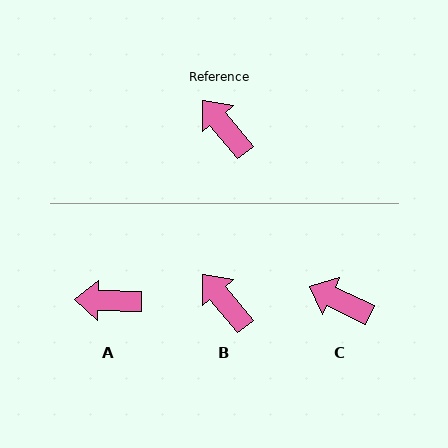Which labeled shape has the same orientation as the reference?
B.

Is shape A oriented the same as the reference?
No, it is off by about 49 degrees.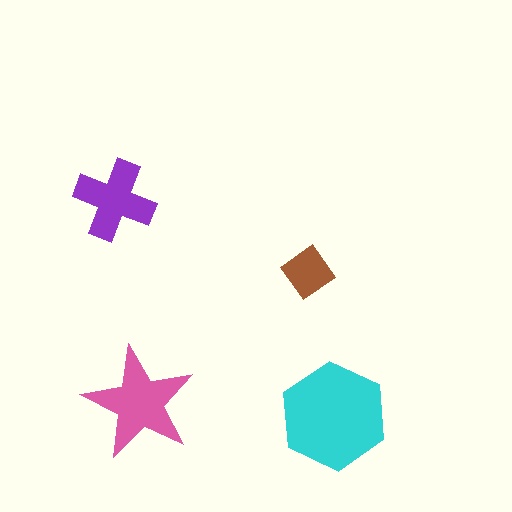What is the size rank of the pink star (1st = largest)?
2nd.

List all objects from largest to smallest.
The cyan hexagon, the pink star, the purple cross, the brown diamond.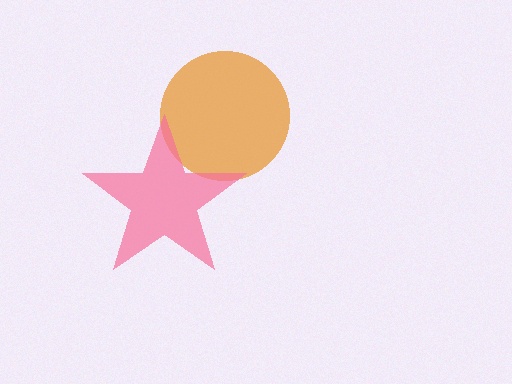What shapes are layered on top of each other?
The layered shapes are: an orange circle, a pink star.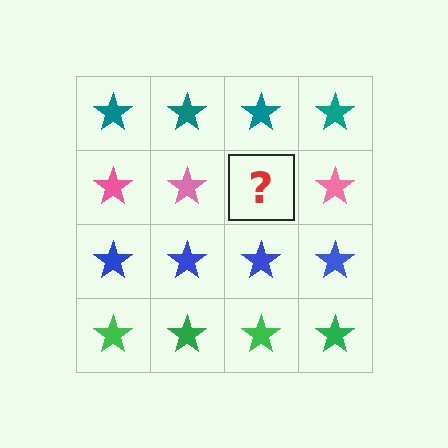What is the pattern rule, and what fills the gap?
The rule is that each row has a consistent color. The gap should be filled with a pink star.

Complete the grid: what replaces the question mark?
The question mark should be replaced with a pink star.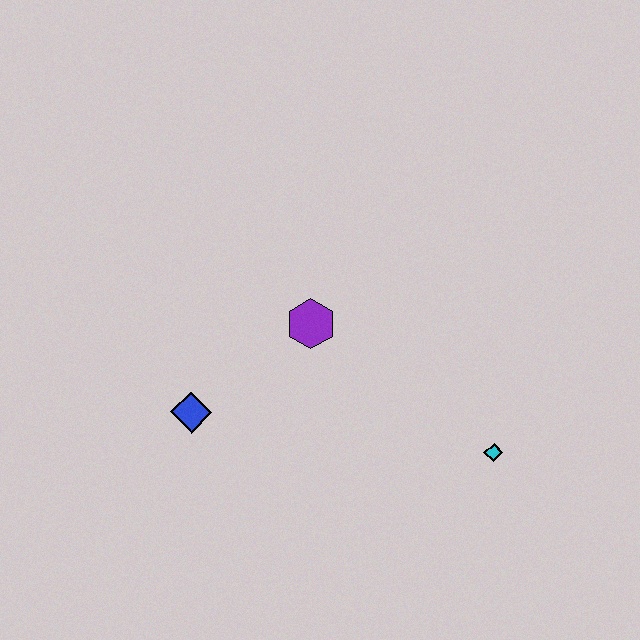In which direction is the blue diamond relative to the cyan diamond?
The blue diamond is to the left of the cyan diamond.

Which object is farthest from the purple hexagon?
The cyan diamond is farthest from the purple hexagon.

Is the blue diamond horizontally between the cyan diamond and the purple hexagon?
No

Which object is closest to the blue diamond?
The purple hexagon is closest to the blue diamond.